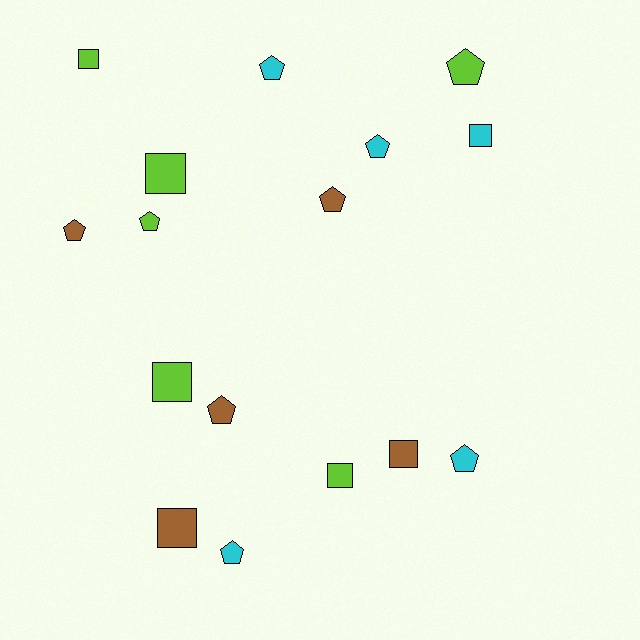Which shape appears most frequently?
Pentagon, with 9 objects.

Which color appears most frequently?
Lime, with 6 objects.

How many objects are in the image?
There are 16 objects.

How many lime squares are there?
There are 4 lime squares.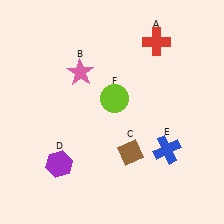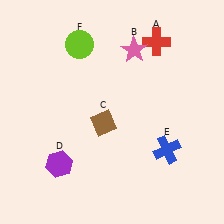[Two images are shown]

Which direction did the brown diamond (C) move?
The brown diamond (C) moved up.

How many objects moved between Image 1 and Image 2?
3 objects moved between the two images.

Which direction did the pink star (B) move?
The pink star (B) moved right.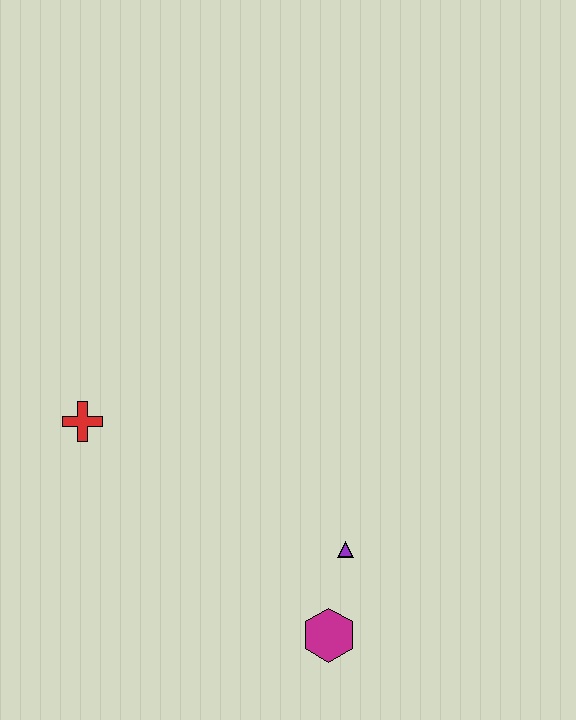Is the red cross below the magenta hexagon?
No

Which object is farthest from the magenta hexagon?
The red cross is farthest from the magenta hexagon.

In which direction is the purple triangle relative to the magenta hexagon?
The purple triangle is above the magenta hexagon.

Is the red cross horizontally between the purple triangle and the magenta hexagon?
No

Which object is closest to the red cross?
The purple triangle is closest to the red cross.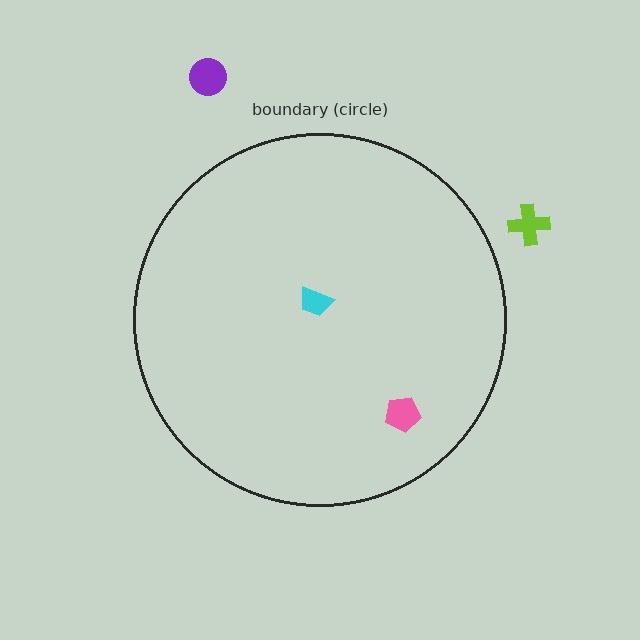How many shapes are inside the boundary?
2 inside, 2 outside.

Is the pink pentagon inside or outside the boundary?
Inside.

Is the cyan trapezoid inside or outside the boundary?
Inside.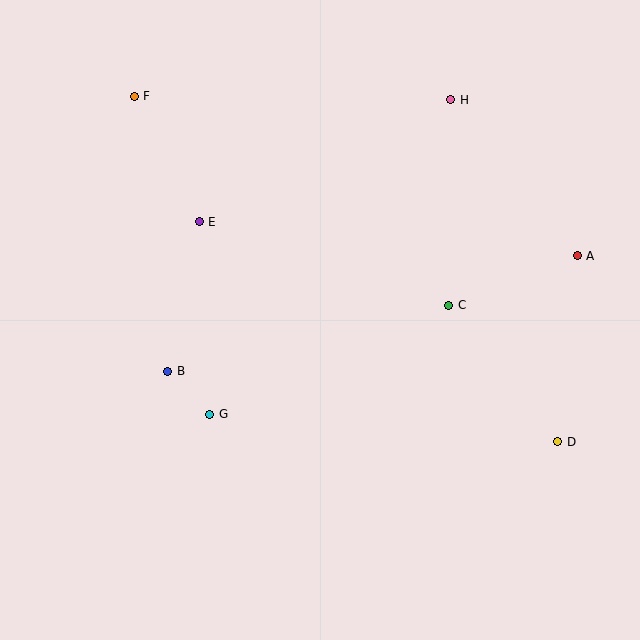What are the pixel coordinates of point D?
Point D is at (558, 442).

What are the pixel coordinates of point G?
Point G is at (210, 414).